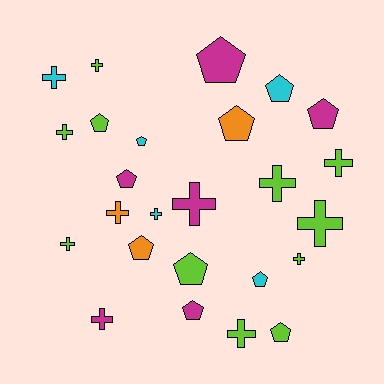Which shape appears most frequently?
Cross, with 13 objects.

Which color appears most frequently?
Lime, with 11 objects.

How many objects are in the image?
There are 25 objects.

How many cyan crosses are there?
There are 2 cyan crosses.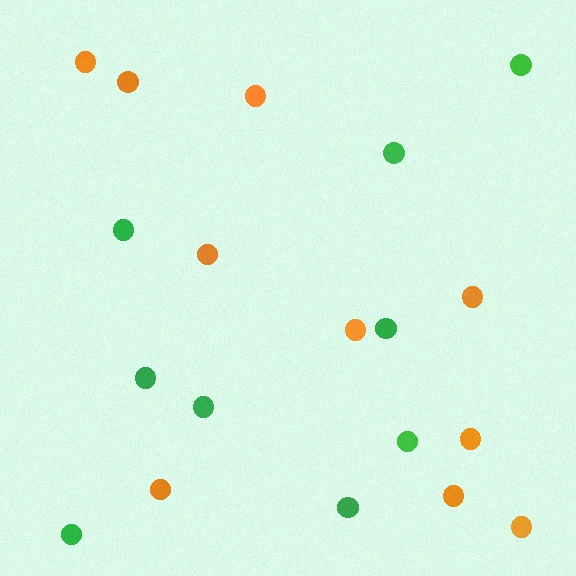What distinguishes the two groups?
There are 2 groups: one group of orange circles (10) and one group of green circles (9).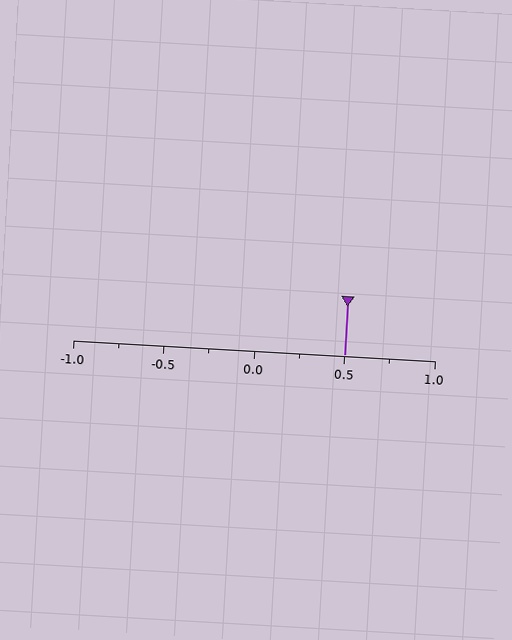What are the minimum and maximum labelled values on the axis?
The axis runs from -1.0 to 1.0.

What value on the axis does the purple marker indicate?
The marker indicates approximately 0.5.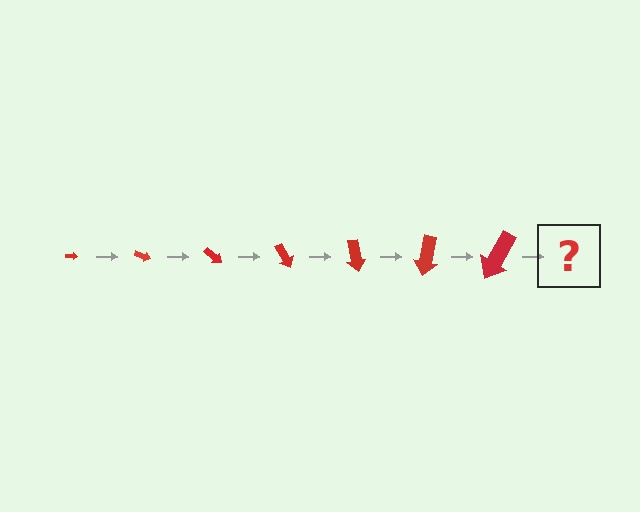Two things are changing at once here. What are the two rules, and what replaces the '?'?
The two rules are that the arrow grows larger each step and it rotates 20 degrees each step. The '?' should be an arrow, larger than the previous one and rotated 140 degrees from the start.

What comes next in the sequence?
The next element should be an arrow, larger than the previous one and rotated 140 degrees from the start.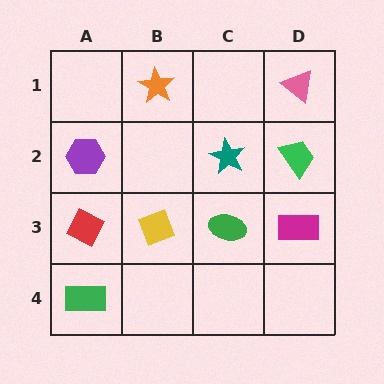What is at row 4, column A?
A green rectangle.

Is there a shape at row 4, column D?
No, that cell is empty.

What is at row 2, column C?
A teal star.